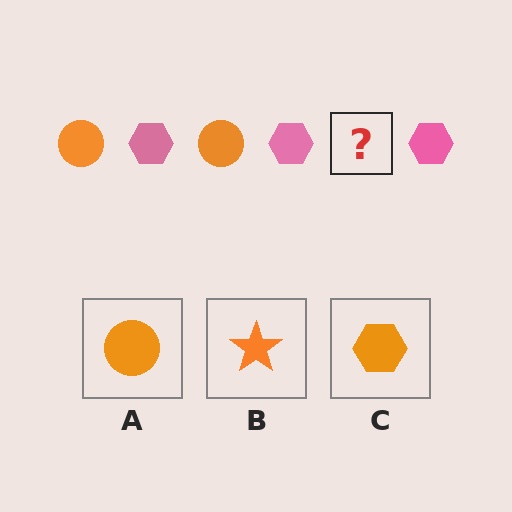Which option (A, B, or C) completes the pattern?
A.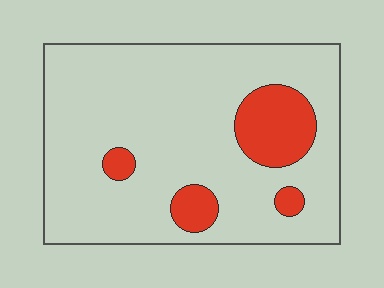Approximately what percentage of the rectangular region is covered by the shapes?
Approximately 15%.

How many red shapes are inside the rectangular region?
4.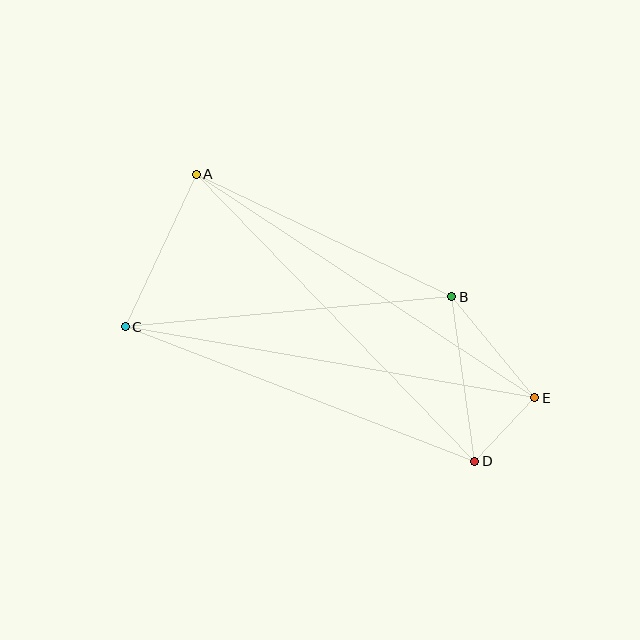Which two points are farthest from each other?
Points C and E are farthest from each other.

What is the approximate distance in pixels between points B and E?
The distance between B and E is approximately 131 pixels.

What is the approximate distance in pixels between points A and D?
The distance between A and D is approximately 400 pixels.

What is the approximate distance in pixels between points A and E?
The distance between A and E is approximately 406 pixels.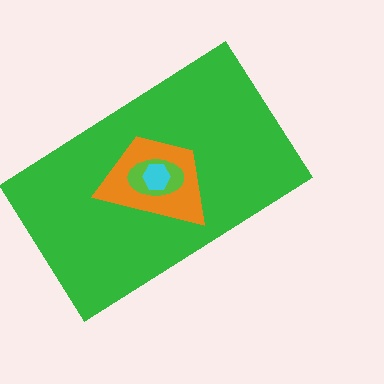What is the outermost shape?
The green rectangle.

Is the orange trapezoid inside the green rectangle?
Yes.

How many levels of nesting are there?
4.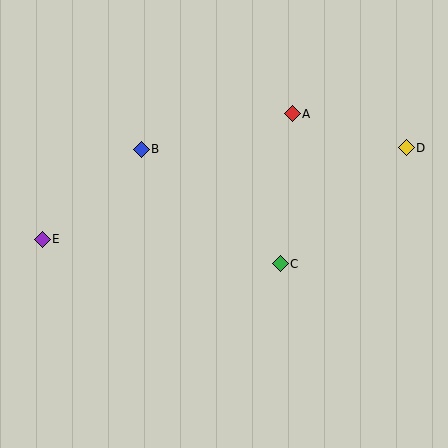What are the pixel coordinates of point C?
Point C is at (280, 264).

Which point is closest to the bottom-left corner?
Point E is closest to the bottom-left corner.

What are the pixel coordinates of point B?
Point B is at (141, 149).